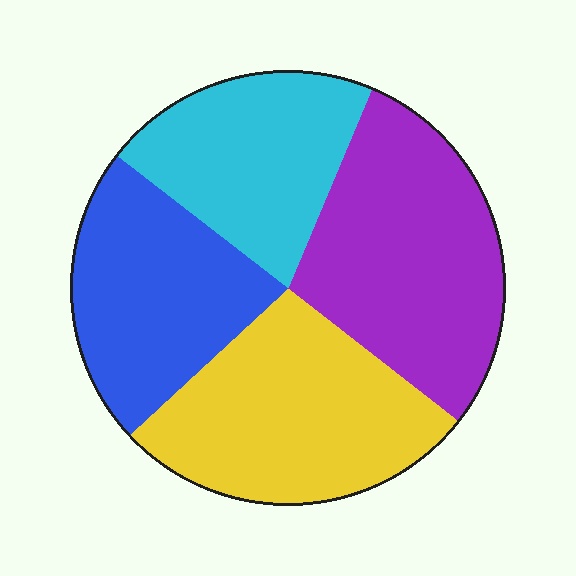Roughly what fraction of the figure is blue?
Blue takes up between a sixth and a third of the figure.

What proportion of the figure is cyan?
Cyan covers about 20% of the figure.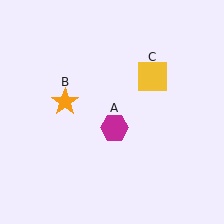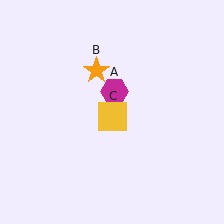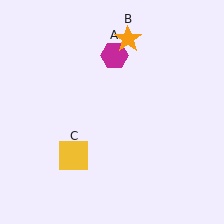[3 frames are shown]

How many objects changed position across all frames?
3 objects changed position: magenta hexagon (object A), orange star (object B), yellow square (object C).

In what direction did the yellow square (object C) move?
The yellow square (object C) moved down and to the left.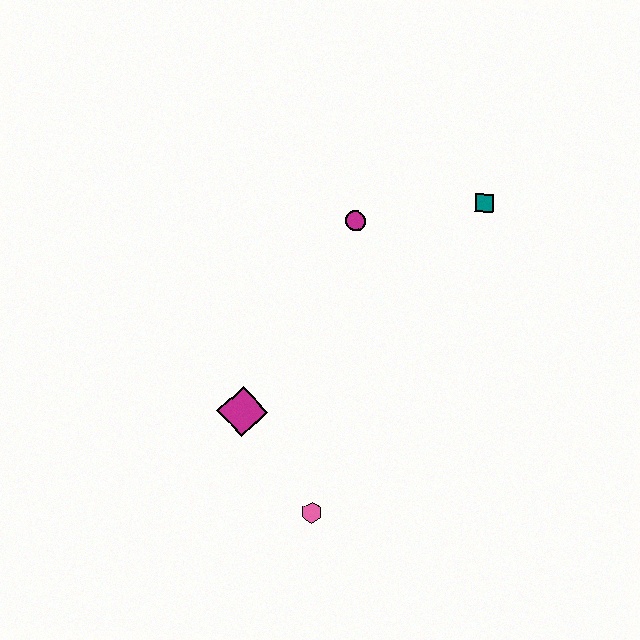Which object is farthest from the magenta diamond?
The teal square is farthest from the magenta diamond.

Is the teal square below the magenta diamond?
No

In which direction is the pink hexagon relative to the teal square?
The pink hexagon is below the teal square.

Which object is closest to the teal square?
The magenta circle is closest to the teal square.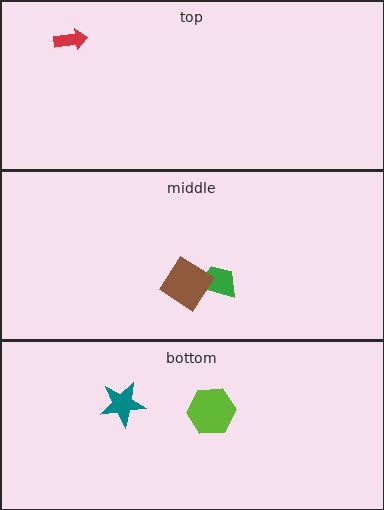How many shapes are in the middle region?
2.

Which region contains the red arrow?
The top region.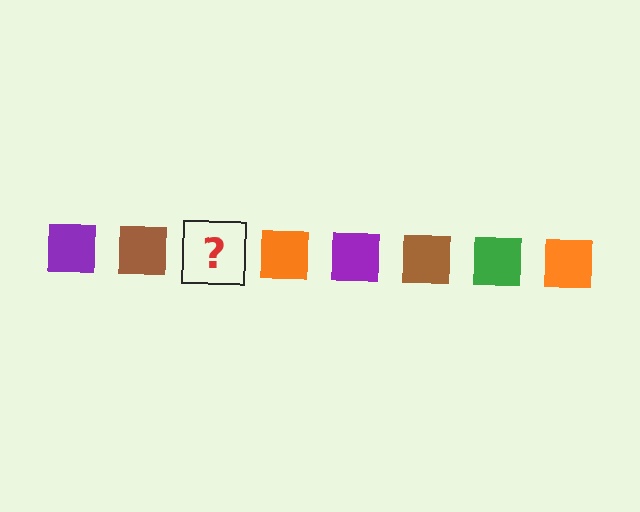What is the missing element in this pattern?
The missing element is a green square.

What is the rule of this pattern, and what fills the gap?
The rule is that the pattern cycles through purple, brown, green, orange squares. The gap should be filled with a green square.